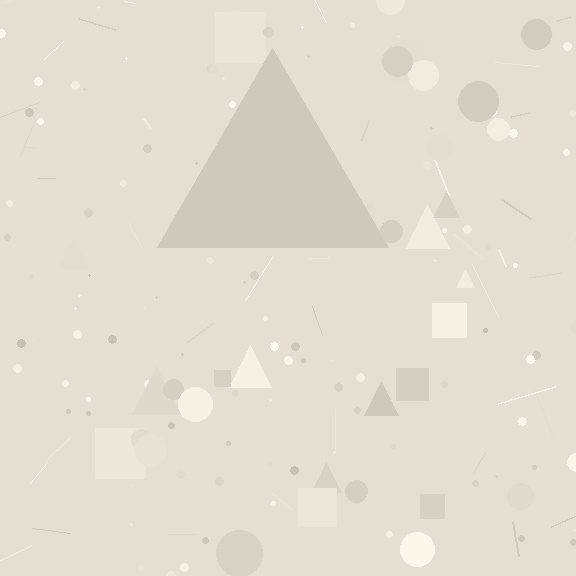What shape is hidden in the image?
A triangle is hidden in the image.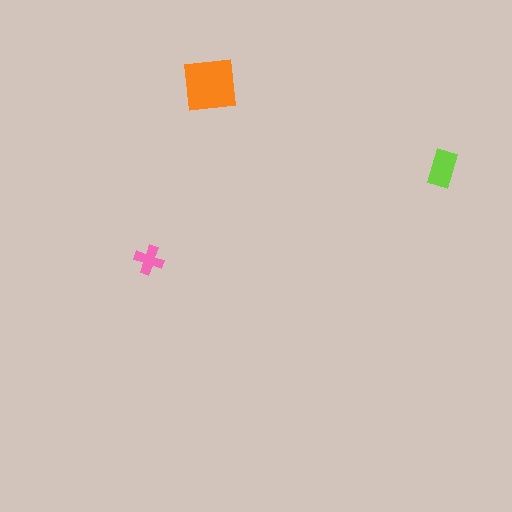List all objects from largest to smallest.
The orange square, the lime rectangle, the pink cross.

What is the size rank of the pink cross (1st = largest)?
3rd.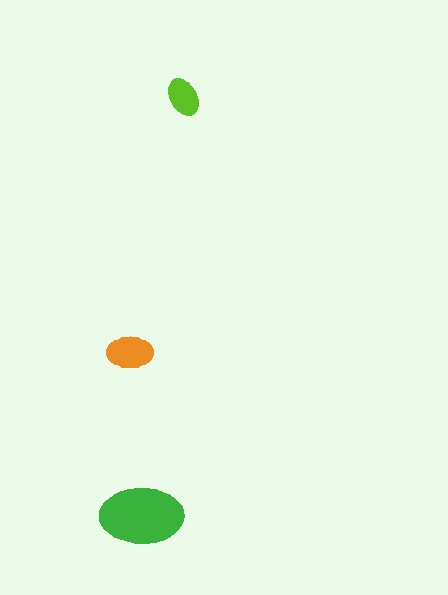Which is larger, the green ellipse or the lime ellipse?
The green one.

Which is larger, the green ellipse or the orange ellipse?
The green one.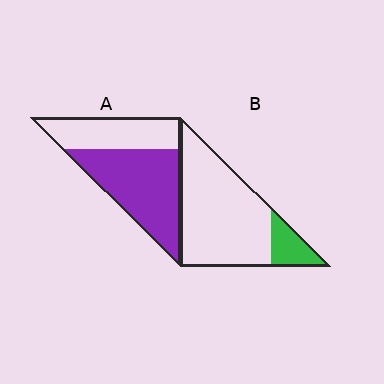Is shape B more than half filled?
No.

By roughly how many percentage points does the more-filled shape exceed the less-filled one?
By roughly 45 percentage points (A over B).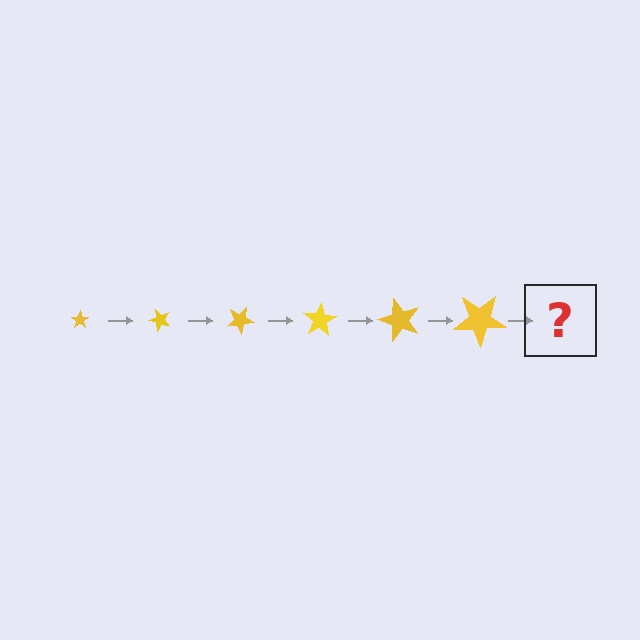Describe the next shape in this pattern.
It should be a star, larger than the previous one and rotated 300 degrees from the start.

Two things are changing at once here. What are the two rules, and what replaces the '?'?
The two rules are that the star grows larger each step and it rotates 50 degrees each step. The '?' should be a star, larger than the previous one and rotated 300 degrees from the start.